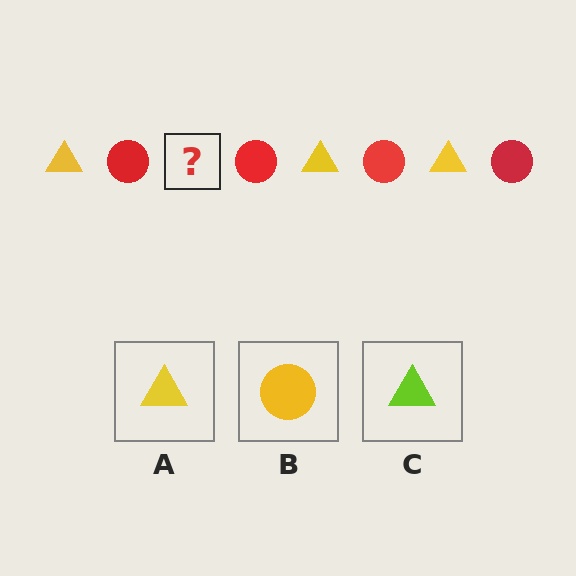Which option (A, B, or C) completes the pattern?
A.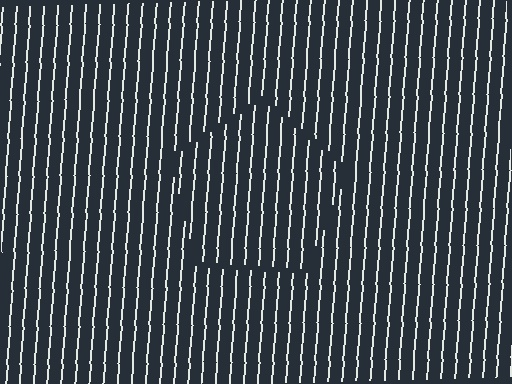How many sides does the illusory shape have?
5 sides — the line-ends trace a pentagon.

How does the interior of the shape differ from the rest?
The interior of the shape contains the same grating, shifted by half a period — the contour is defined by the phase discontinuity where line-ends from the inner and outer gratings abut.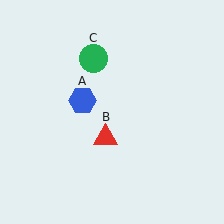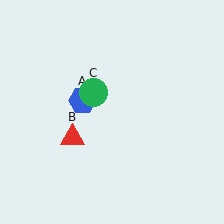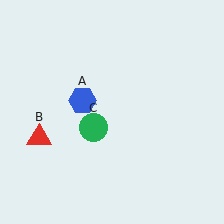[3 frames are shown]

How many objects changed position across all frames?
2 objects changed position: red triangle (object B), green circle (object C).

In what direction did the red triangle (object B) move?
The red triangle (object B) moved left.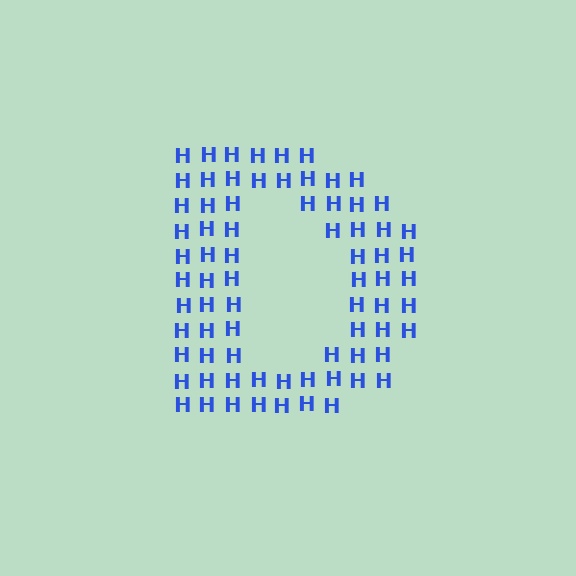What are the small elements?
The small elements are letter H's.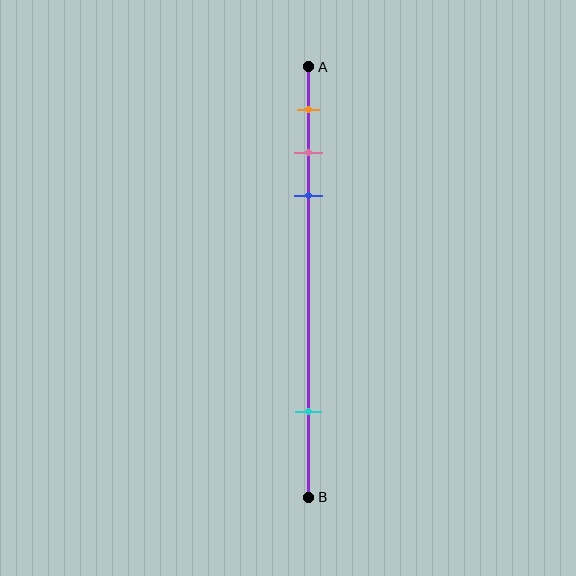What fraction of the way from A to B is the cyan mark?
The cyan mark is approximately 80% (0.8) of the way from A to B.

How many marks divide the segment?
There are 4 marks dividing the segment.